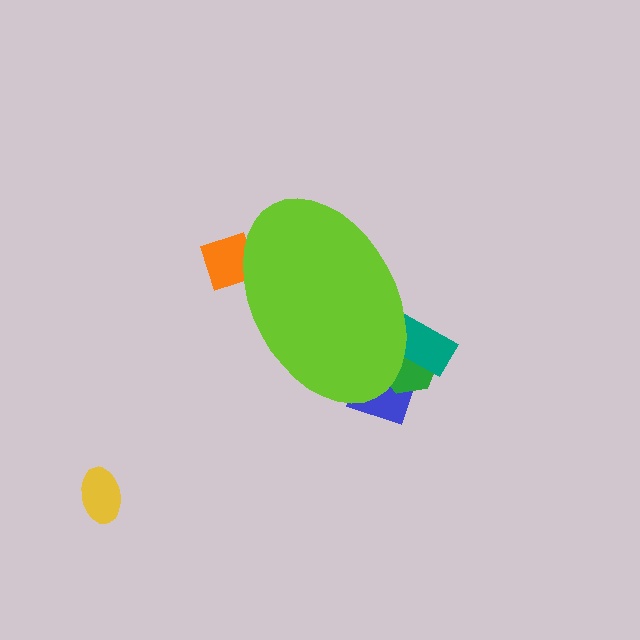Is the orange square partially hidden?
Yes, the orange square is partially hidden behind the lime ellipse.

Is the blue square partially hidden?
Yes, the blue square is partially hidden behind the lime ellipse.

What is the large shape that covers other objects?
A lime ellipse.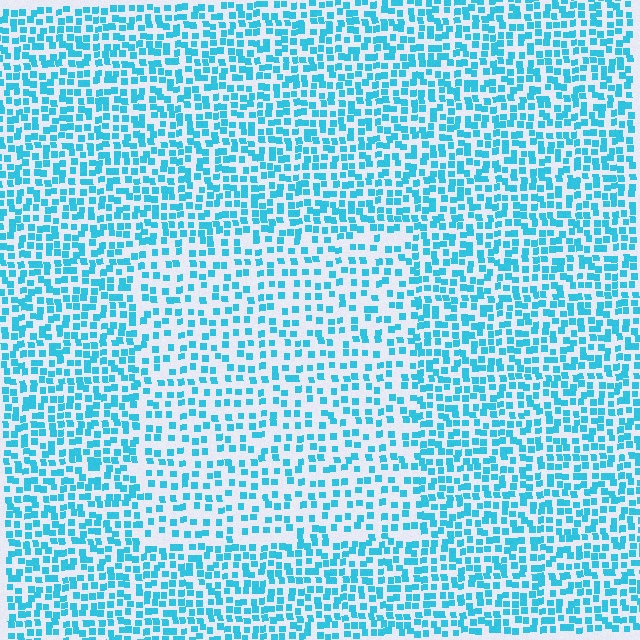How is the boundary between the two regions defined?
The boundary is defined by a change in element density (approximately 1.7x ratio). All elements are the same color, size, and shape.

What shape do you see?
I see a rectangle.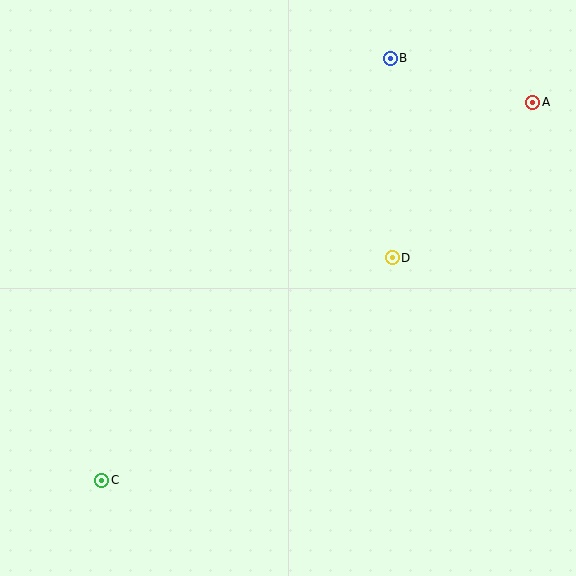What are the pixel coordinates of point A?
Point A is at (533, 102).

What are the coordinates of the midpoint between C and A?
The midpoint between C and A is at (317, 291).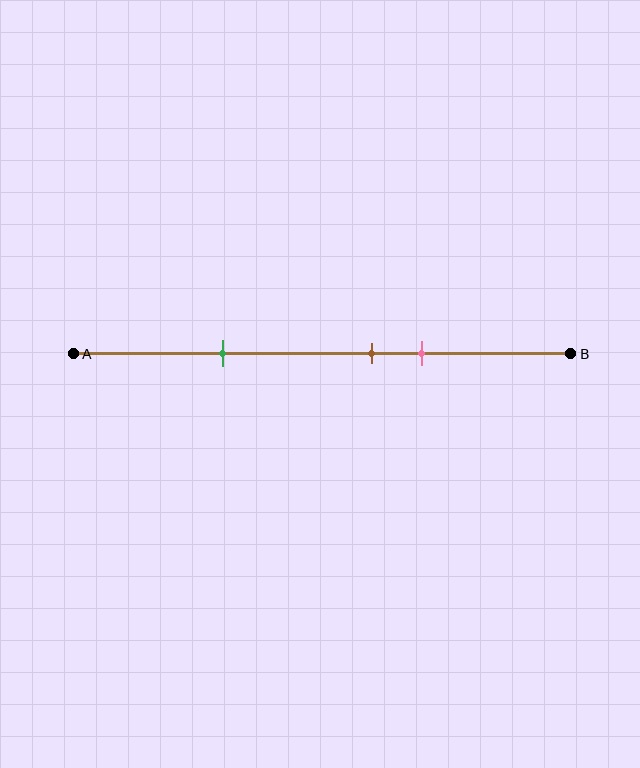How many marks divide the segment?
There are 3 marks dividing the segment.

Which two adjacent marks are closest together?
The brown and pink marks are the closest adjacent pair.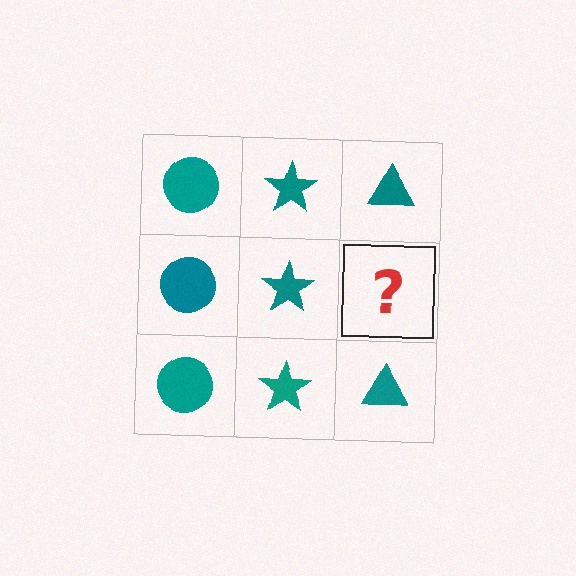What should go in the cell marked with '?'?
The missing cell should contain a teal triangle.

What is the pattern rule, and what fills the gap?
The rule is that each column has a consistent shape. The gap should be filled with a teal triangle.